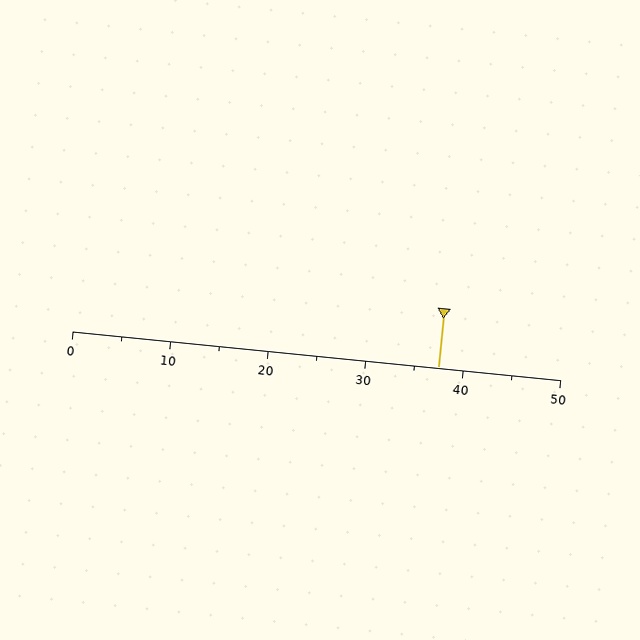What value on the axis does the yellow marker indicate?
The marker indicates approximately 37.5.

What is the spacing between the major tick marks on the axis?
The major ticks are spaced 10 apart.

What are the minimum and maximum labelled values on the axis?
The axis runs from 0 to 50.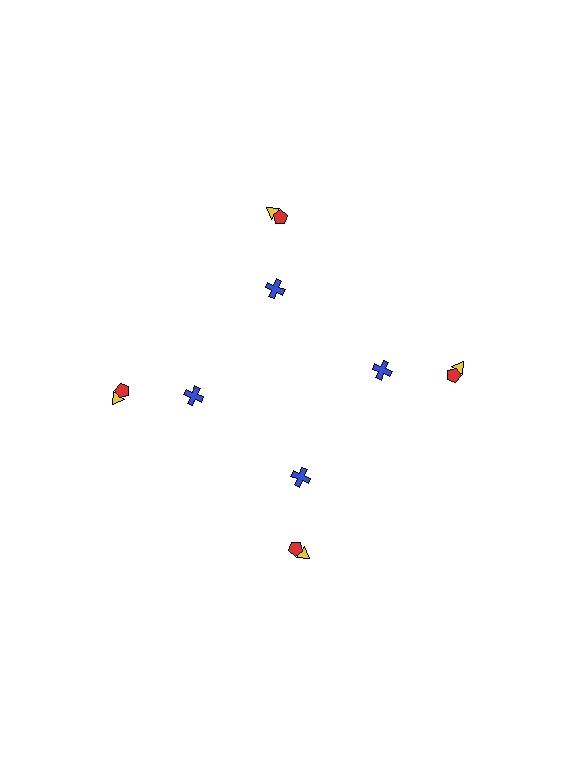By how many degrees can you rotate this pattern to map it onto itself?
The pattern maps onto itself every 90 degrees of rotation.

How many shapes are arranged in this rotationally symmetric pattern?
There are 12 shapes, arranged in 4 groups of 3.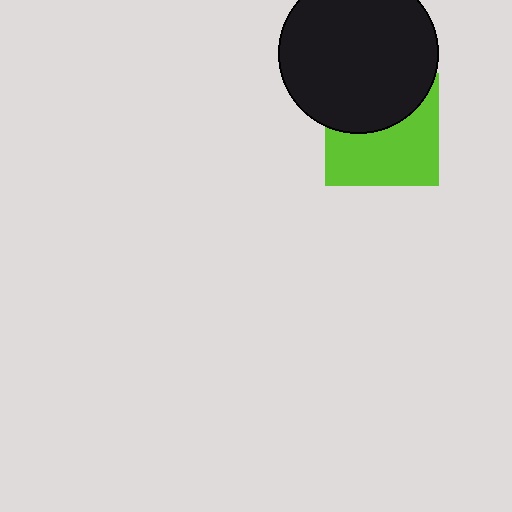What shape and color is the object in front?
The object in front is a black circle.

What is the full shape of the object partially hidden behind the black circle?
The partially hidden object is a lime square.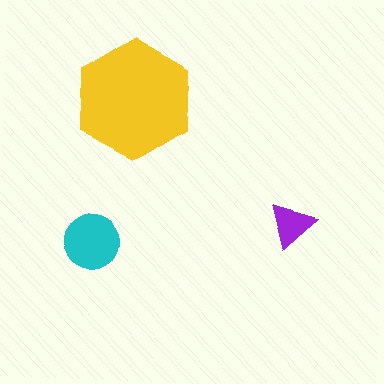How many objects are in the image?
There are 3 objects in the image.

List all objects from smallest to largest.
The purple triangle, the cyan circle, the yellow hexagon.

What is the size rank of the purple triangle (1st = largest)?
3rd.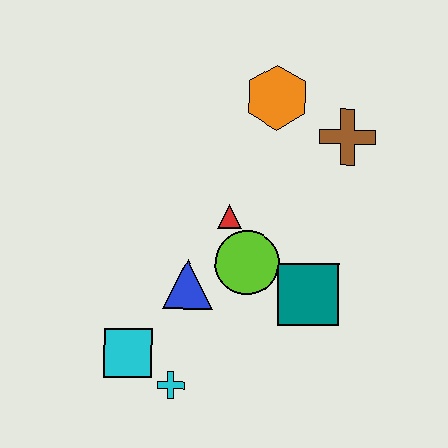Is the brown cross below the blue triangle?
No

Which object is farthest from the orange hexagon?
The cyan cross is farthest from the orange hexagon.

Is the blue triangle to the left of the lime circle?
Yes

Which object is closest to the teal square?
The lime circle is closest to the teal square.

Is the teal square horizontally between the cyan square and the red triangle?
No